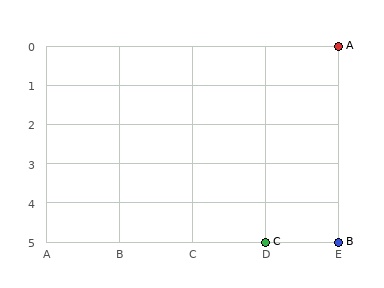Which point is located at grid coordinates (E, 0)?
Point A is at (E, 0).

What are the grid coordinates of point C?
Point C is at grid coordinates (D, 5).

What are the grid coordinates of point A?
Point A is at grid coordinates (E, 0).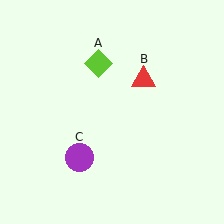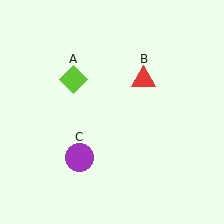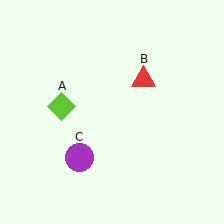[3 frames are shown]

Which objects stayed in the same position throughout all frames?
Red triangle (object B) and purple circle (object C) remained stationary.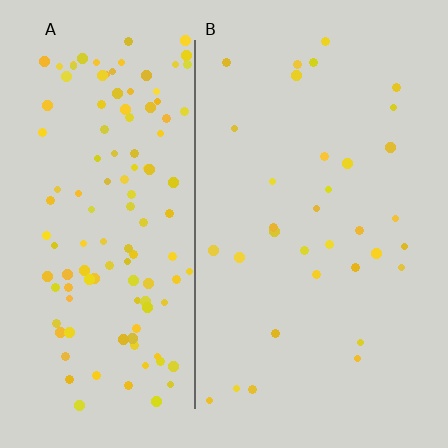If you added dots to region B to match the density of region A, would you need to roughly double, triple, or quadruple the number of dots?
Approximately quadruple.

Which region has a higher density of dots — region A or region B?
A (the left).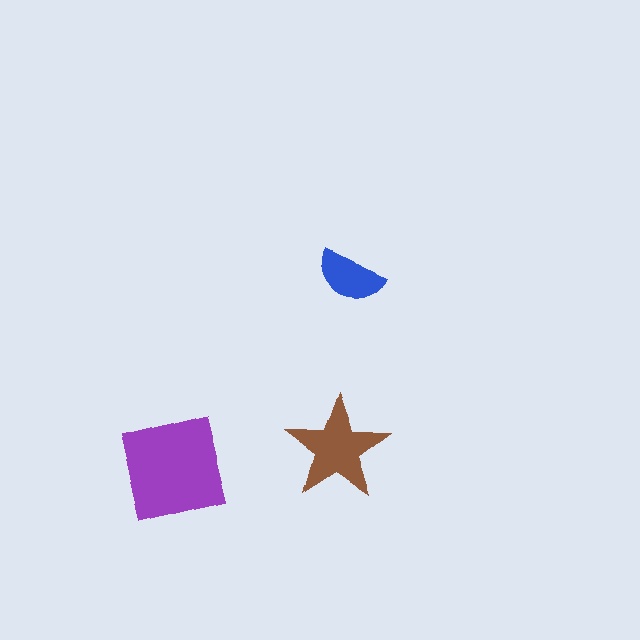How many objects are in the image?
There are 3 objects in the image.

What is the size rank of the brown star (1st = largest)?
2nd.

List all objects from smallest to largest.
The blue semicircle, the brown star, the purple square.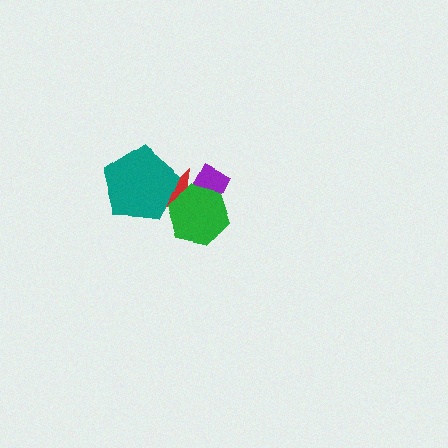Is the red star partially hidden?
Yes, it is partially covered by another shape.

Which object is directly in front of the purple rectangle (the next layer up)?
The red star is directly in front of the purple rectangle.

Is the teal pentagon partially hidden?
No, no other shape covers it.